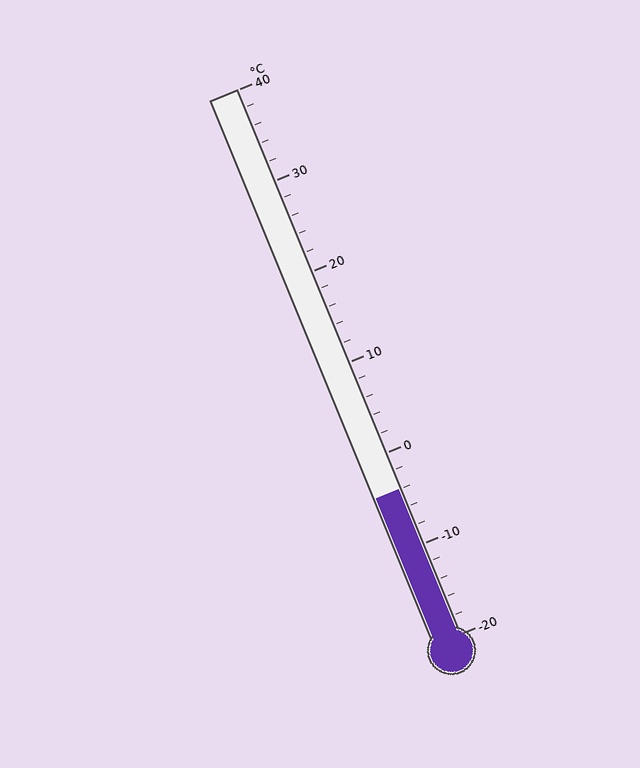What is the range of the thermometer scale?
The thermometer scale ranges from -20°C to 40°C.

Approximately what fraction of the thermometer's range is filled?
The thermometer is filled to approximately 25% of its range.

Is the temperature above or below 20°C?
The temperature is below 20°C.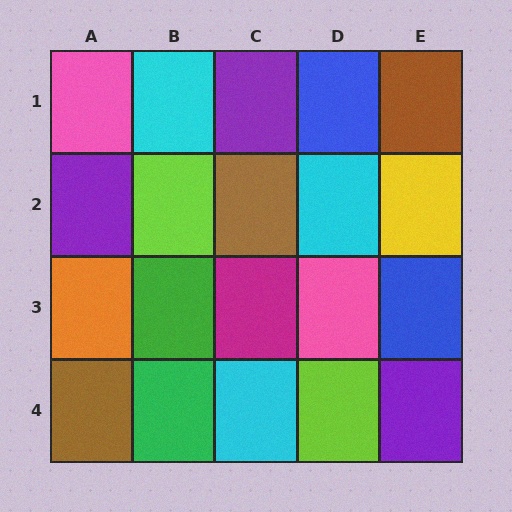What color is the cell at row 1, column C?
Purple.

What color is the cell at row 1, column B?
Cyan.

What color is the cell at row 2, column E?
Yellow.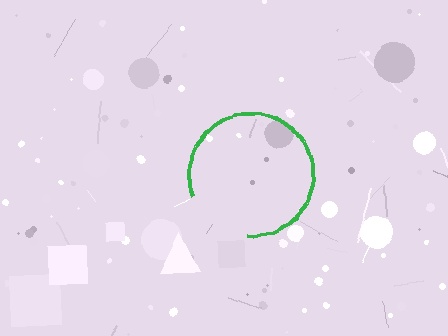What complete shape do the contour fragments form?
The contour fragments form a circle.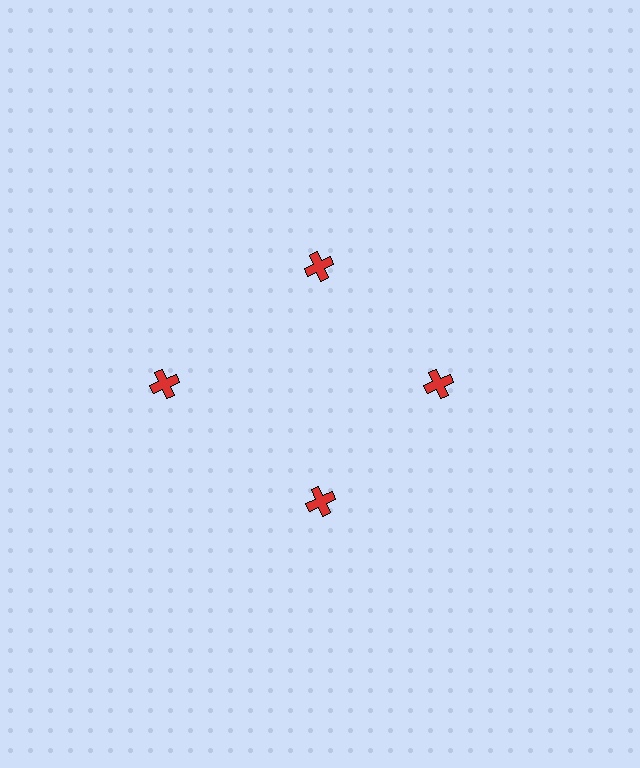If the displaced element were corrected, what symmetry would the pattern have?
It would have 4-fold rotational symmetry — the pattern would map onto itself every 90 degrees.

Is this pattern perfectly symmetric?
No. The 4 red crosses are arranged in a ring, but one element near the 9 o'clock position is pushed outward from the center, breaking the 4-fold rotational symmetry.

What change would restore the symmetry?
The symmetry would be restored by moving it inward, back onto the ring so that all 4 crosses sit at equal angles and equal distance from the center.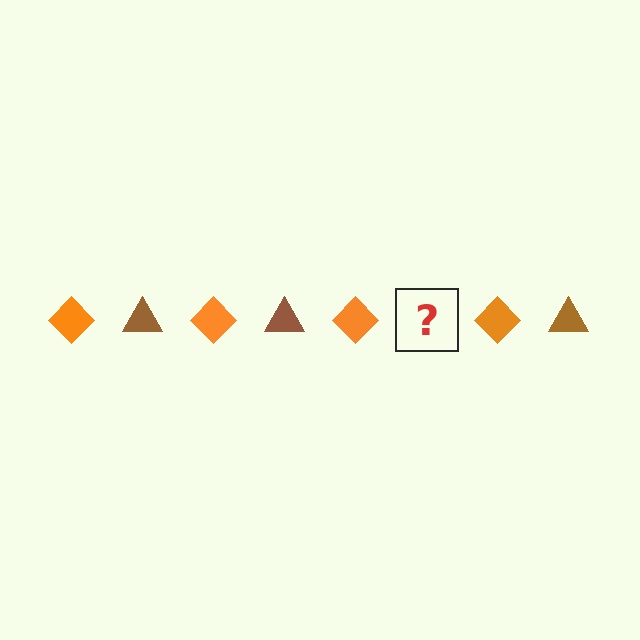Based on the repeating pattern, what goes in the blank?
The blank should be a brown triangle.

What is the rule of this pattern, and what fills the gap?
The rule is that the pattern alternates between orange diamond and brown triangle. The gap should be filled with a brown triangle.